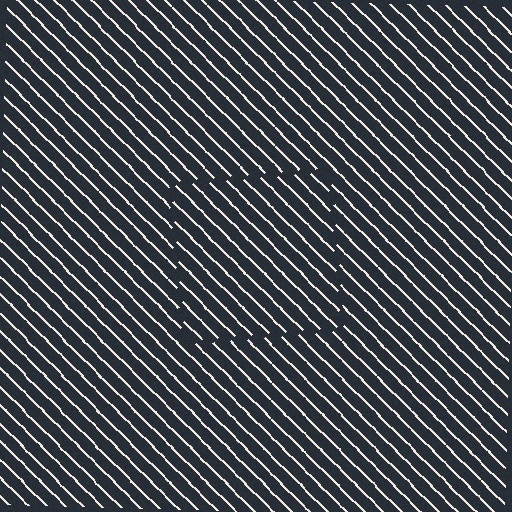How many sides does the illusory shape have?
4 sides — the line-ends trace a square.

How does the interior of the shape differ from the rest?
The interior of the shape contains the same grating, shifted by half a period — the contour is defined by the phase discontinuity where line-ends from the inner and outer gratings abut.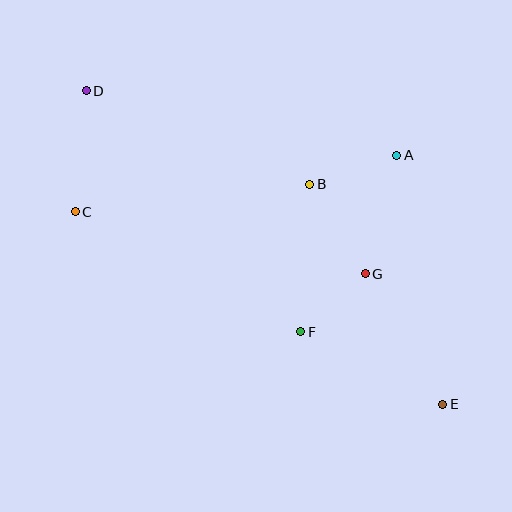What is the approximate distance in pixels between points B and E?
The distance between B and E is approximately 257 pixels.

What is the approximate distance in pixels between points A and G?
The distance between A and G is approximately 123 pixels.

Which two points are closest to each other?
Points F and G are closest to each other.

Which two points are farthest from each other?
Points D and E are farthest from each other.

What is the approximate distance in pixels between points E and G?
The distance between E and G is approximately 152 pixels.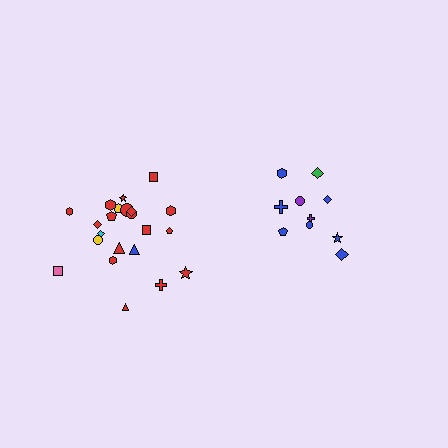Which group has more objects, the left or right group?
The left group.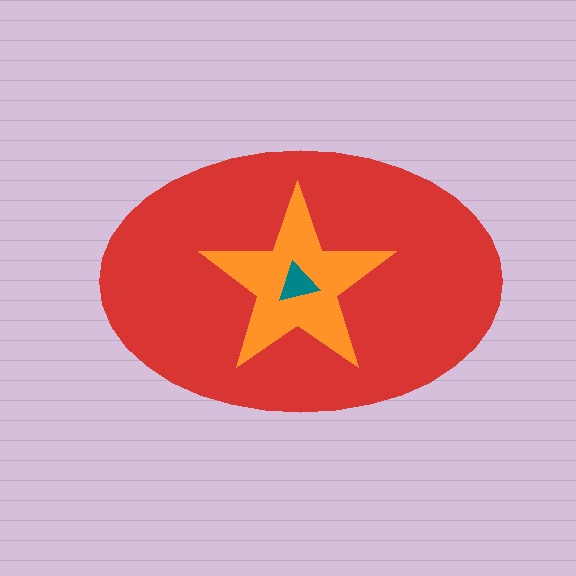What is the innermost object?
The teal triangle.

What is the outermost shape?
The red ellipse.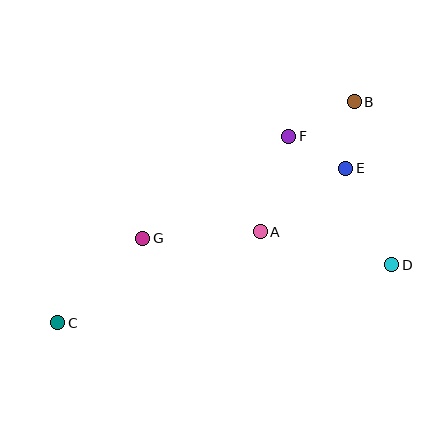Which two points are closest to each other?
Points E and F are closest to each other.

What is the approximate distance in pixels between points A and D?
The distance between A and D is approximately 136 pixels.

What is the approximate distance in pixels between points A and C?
The distance between A and C is approximately 222 pixels.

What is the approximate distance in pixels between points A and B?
The distance between A and B is approximately 160 pixels.